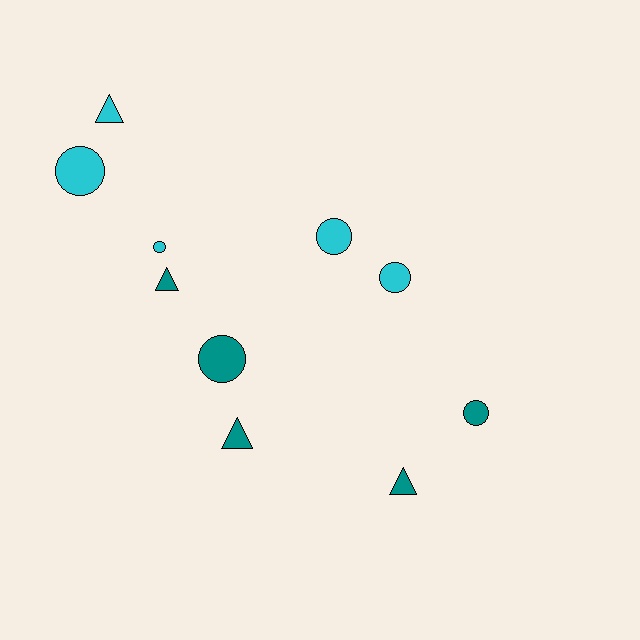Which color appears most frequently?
Teal, with 5 objects.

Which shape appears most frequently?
Circle, with 6 objects.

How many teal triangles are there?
There are 3 teal triangles.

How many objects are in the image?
There are 10 objects.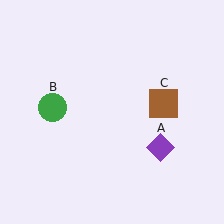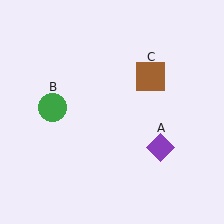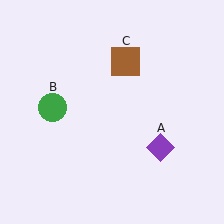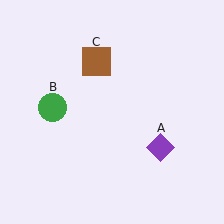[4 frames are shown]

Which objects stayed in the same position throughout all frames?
Purple diamond (object A) and green circle (object B) remained stationary.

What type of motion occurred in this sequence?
The brown square (object C) rotated counterclockwise around the center of the scene.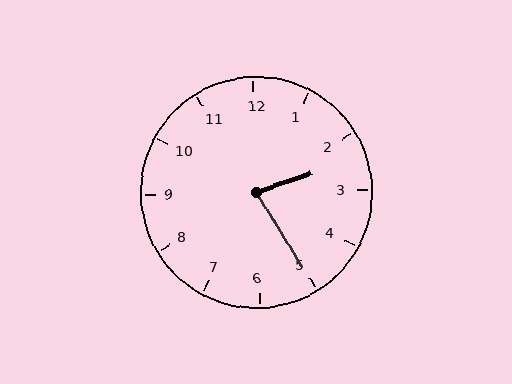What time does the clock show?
2:25.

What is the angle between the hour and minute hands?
Approximately 78 degrees.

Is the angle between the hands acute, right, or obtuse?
It is acute.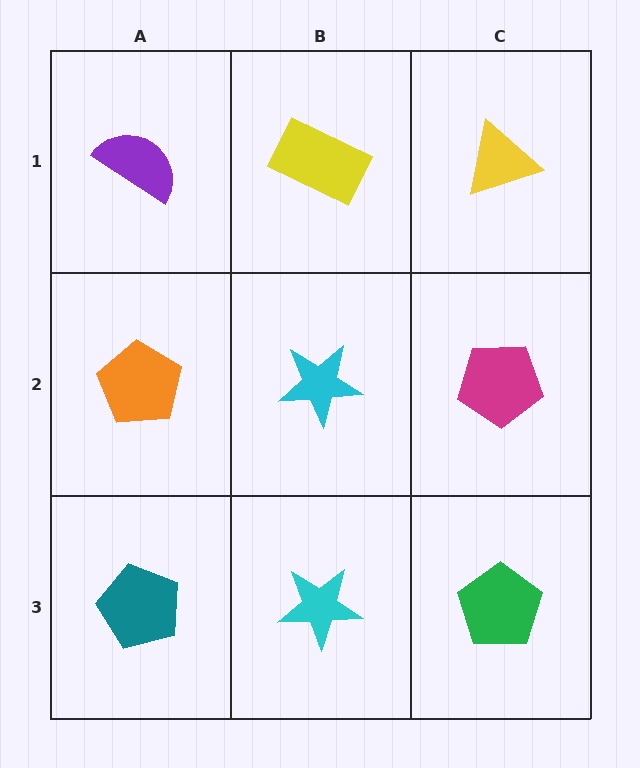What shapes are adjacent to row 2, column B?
A yellow rectangle (row 1, column B), a cyan star (row 3, column B), an orange pentagon (row 2, column A), a magenta pentagon (row 2, column C).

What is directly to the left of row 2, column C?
A cyan star.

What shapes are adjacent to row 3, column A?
An orange pentagon (row 2, column A), a cyan star (row 3, column B).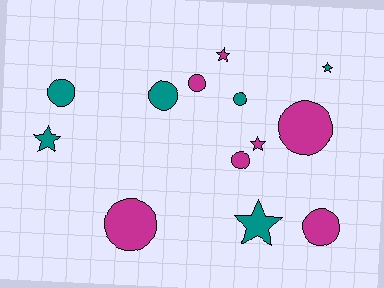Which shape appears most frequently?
Circle, with 8 objects.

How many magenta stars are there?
There are 2 magenta stars.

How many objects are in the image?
There are 13 objects.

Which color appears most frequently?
Magenta, with 7 objects.